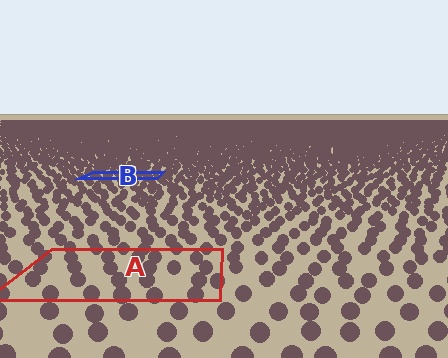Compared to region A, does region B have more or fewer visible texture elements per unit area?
Region B has more texture elements per unit area — they are packed more densely because it is farther away.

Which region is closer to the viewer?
Region A is closer. The texture elements there are larger and more spread out.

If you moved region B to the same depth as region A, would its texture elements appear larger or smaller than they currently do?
They would appear larger. At a closer depth, the same texture elements are projected at a bigger on-screen size.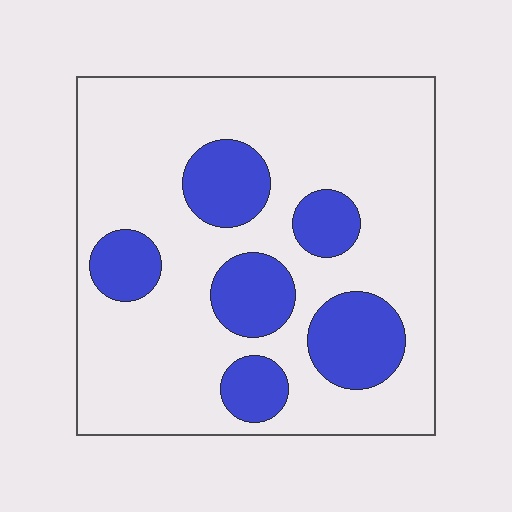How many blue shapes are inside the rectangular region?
6.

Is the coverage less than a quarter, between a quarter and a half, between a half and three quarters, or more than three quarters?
Less than a quarter.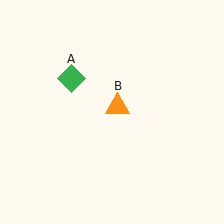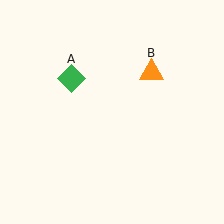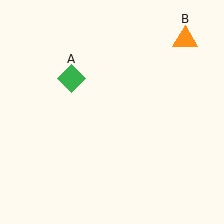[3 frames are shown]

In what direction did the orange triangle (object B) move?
The orange triangle (object B) moved up and to the right.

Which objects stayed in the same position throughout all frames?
Green diamond (object A) remained stationary.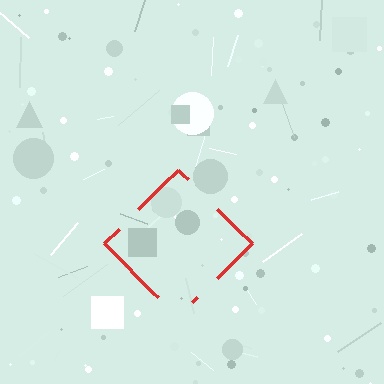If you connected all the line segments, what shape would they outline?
They would outline a diamond.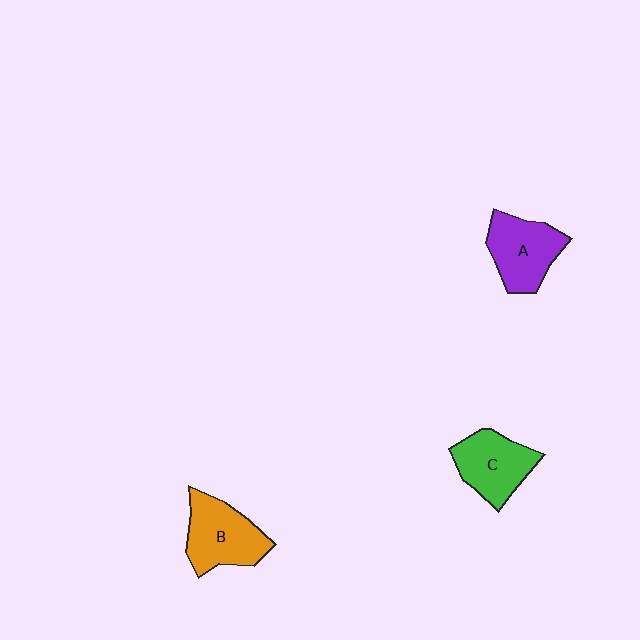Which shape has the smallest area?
Shape C (green).